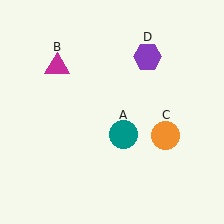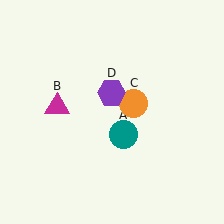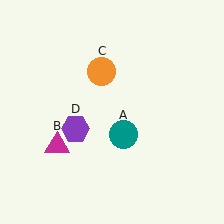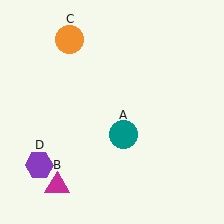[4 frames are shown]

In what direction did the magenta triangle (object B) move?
The magenta triangle (object B) moved down.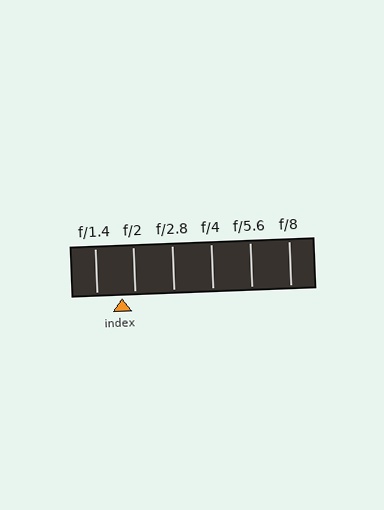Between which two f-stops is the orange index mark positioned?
The index mark is between f/1.4 and f/2.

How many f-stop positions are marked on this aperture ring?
There are 6 f-stop positions marked.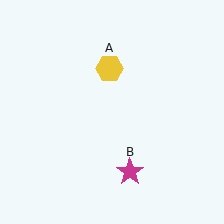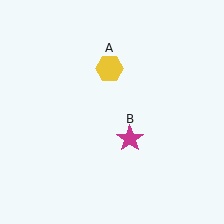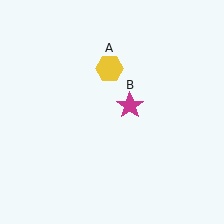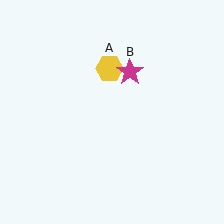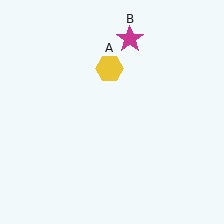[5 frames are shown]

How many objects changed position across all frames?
1 object changed position: magenta star (object B).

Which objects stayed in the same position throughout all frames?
Yellow hexagon (object A) remained stationary.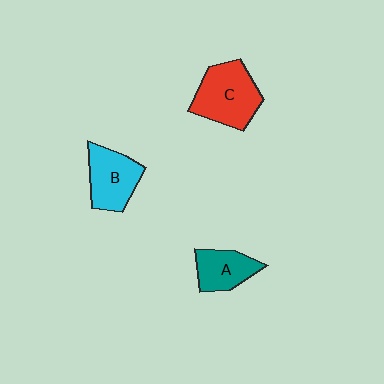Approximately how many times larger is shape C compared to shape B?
Approximately 1.3 times.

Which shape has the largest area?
Shape C (red).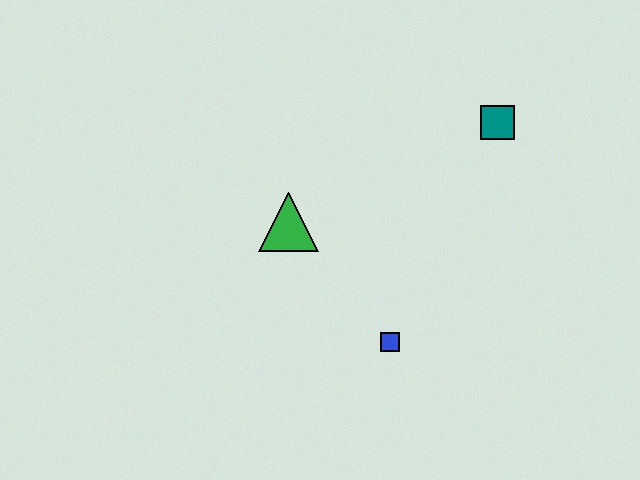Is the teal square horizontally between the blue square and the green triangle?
No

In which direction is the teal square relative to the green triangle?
The teal square is to the right of the green triangle.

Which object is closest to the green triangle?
The blue square is closest to the green triangle.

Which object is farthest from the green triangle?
The teal square is farthest from the green triangle.